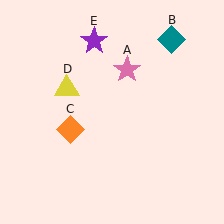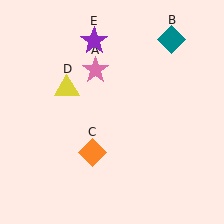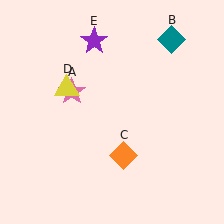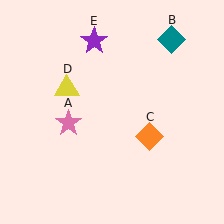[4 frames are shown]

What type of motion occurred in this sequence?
The pink star (object A), orange diamond (object C) rotated counterclockwise around the center of the scene.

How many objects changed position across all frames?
2 objects changed position: pink star (object A), orange diamond (object C).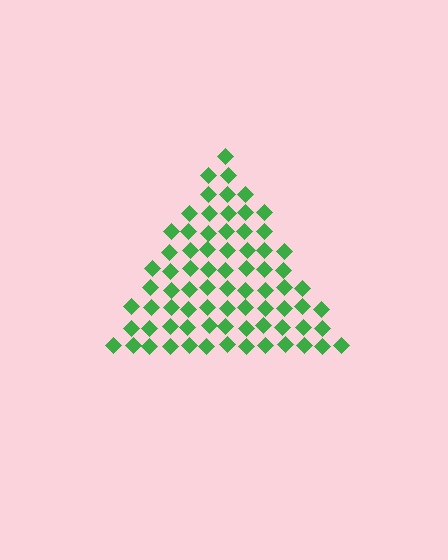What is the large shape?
The large shape is a triangle.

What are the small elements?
The small elements are diamonds.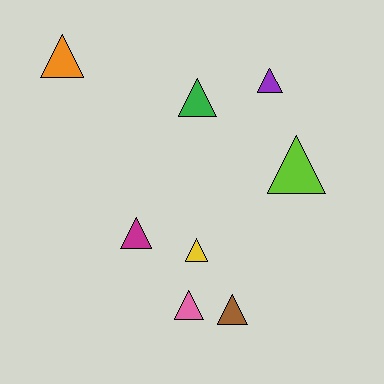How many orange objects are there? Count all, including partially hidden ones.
There is 1 orange object.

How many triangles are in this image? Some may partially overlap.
There are 8 triangles.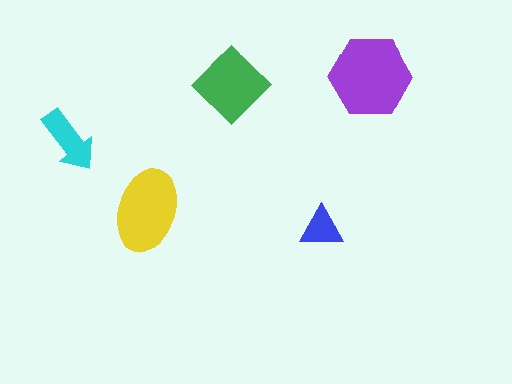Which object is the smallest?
The blue triangle.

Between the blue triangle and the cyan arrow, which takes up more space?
The cyan arrow.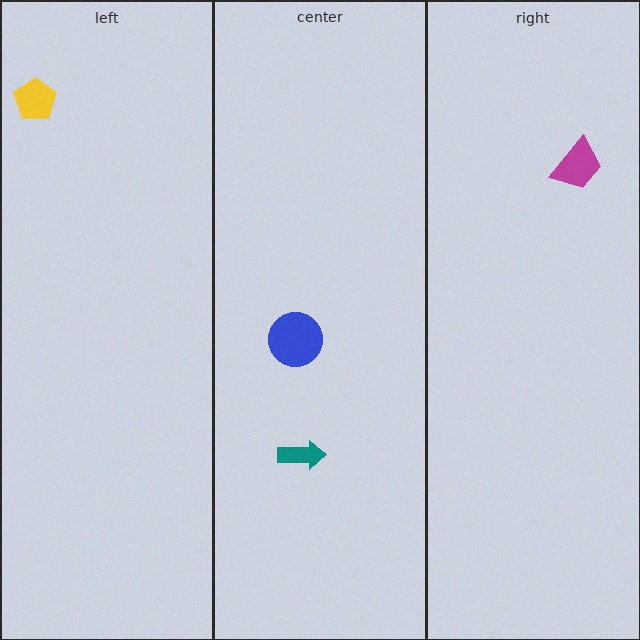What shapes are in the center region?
The teal arrow, the blue circle.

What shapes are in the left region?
The yellow pentagon.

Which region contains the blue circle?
The center region.